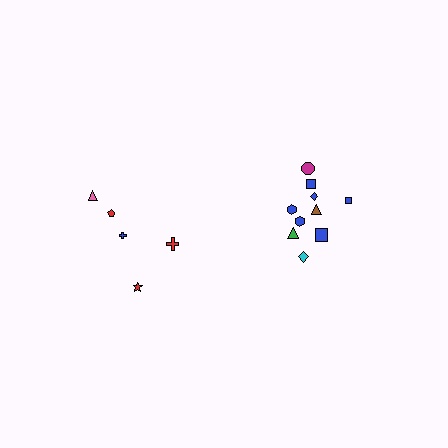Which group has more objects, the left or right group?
The right group.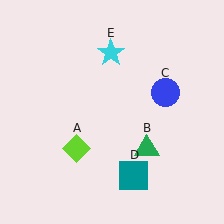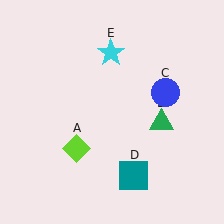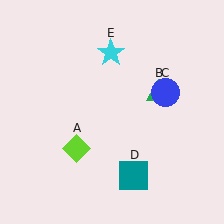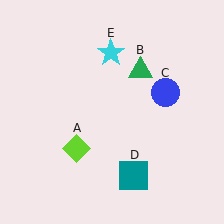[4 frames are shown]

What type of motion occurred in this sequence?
The green triangle (object B) rotated counterclockwise around the center of the scene.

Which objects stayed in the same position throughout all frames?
Lime diamond (object A) and blue circle (object C) and teal square (object D) and cyan star (object E) remained stationary.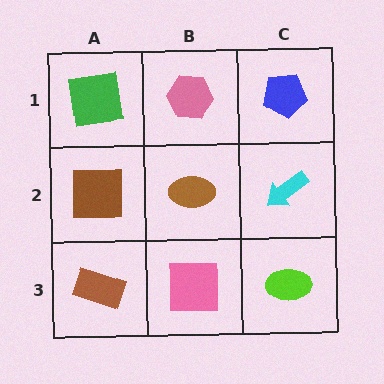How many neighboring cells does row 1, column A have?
2.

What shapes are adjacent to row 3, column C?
A cyan arrow (row 2, column C), a pink square (row 3, column B).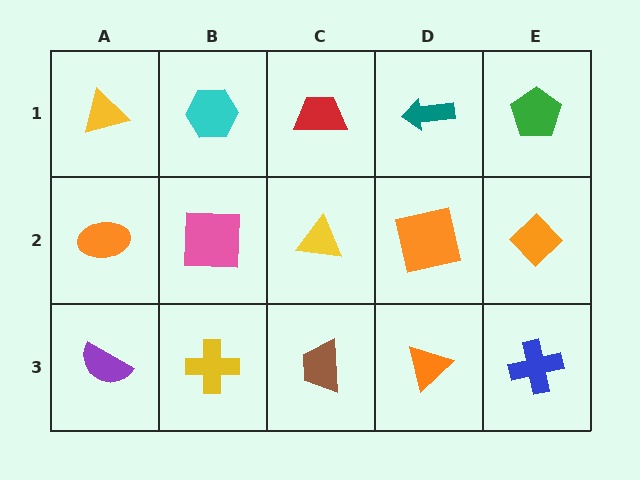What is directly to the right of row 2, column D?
An orange diamond.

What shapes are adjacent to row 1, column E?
An orange diamond (row 2, column E), a teal arrow (row 1, column D).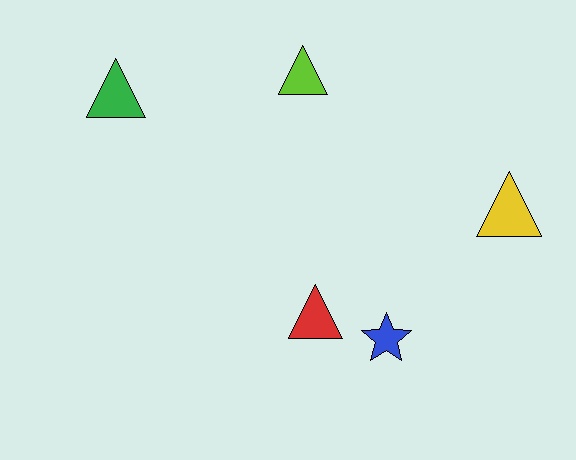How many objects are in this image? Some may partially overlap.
There are 5 objects.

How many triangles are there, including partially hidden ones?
There are 4 triangles.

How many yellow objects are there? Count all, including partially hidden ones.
There is 1 yellow object.